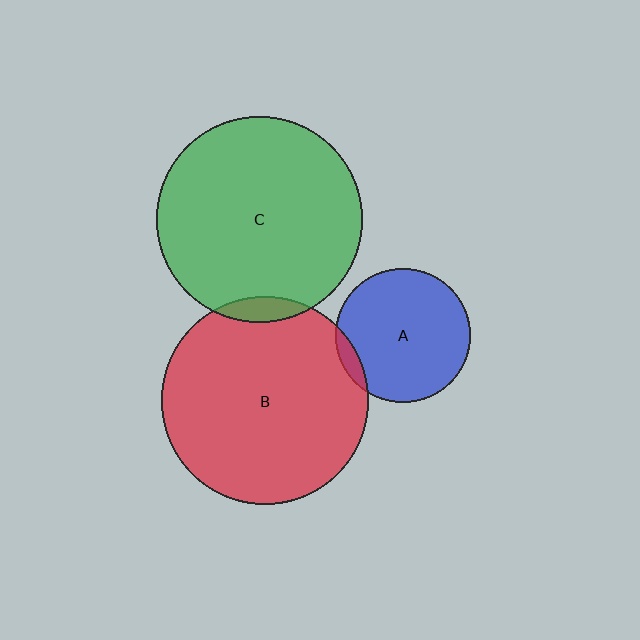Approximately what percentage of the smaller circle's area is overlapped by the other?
Approximately 5%.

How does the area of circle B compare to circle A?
Approximately 2.4 times.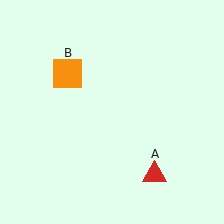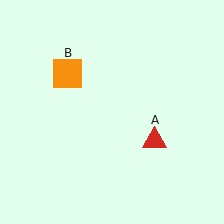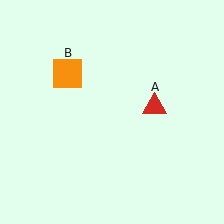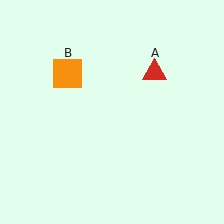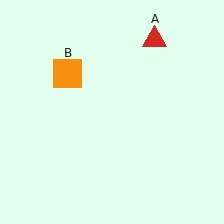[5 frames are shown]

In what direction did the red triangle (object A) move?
The red triangle (object A) moved up.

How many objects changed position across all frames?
1 object changed position: red triangle (object A).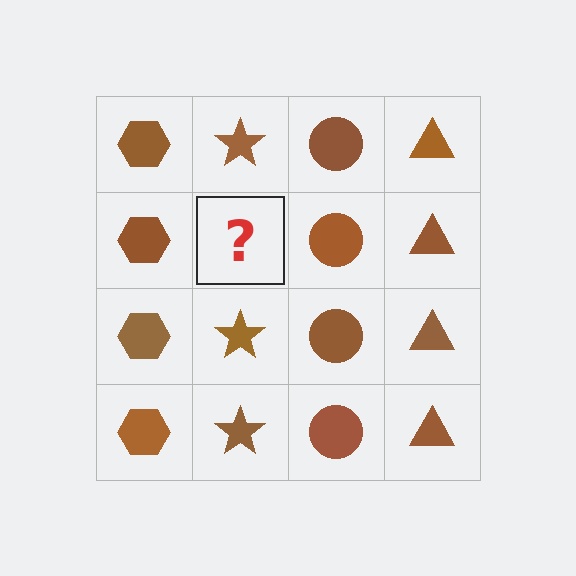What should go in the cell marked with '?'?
The missing cell should contain a brown star.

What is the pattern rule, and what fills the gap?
The rule is that each column has a consistent shape. The gap should be filled with a brown star.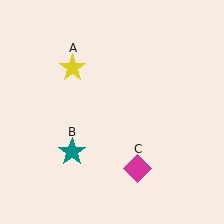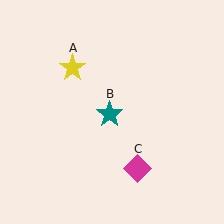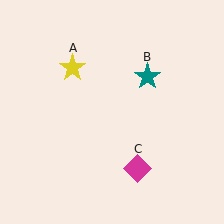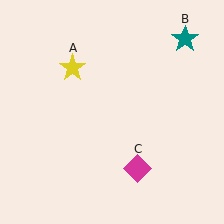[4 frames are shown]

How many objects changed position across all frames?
1 object changed position: teal star (object B).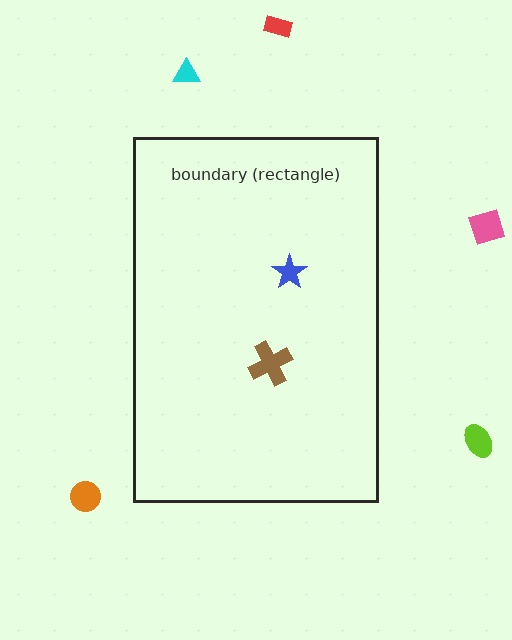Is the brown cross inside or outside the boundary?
Inside.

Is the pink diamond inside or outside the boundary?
Outside.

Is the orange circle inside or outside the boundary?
Outside.